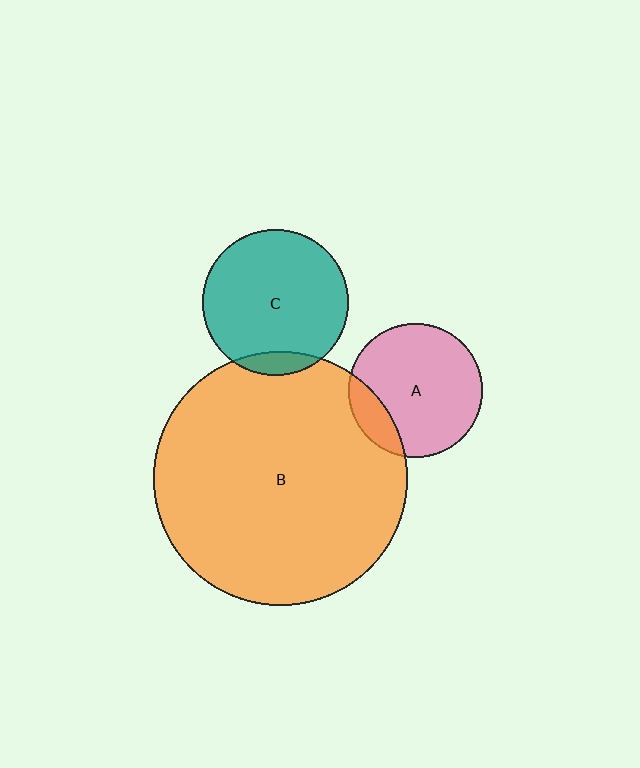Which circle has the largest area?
Circle B (orange).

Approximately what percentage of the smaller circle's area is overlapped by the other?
Approximately 10%.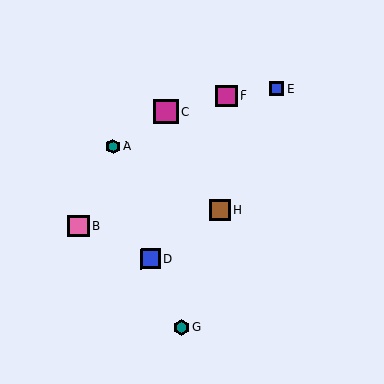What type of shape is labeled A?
Shape A is a teal hexagon.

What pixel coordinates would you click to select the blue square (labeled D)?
Click at (150, 259) to select the blue square D.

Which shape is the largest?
The magenta square (labeled C) is the largest.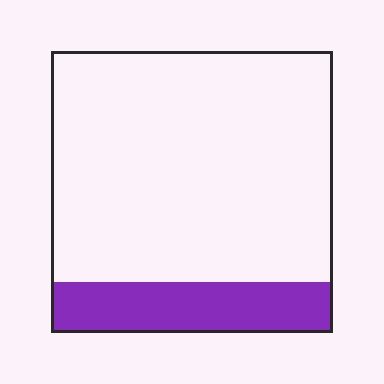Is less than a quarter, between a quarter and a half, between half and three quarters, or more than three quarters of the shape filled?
Less than a quarter.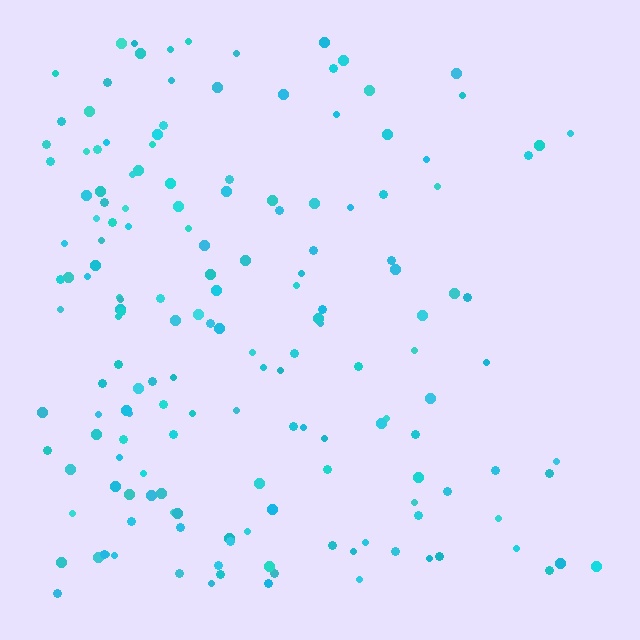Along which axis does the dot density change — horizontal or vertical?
Horizontal.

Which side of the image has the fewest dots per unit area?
The right.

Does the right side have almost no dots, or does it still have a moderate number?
Still a moderate number, just noticeably fewer than the left.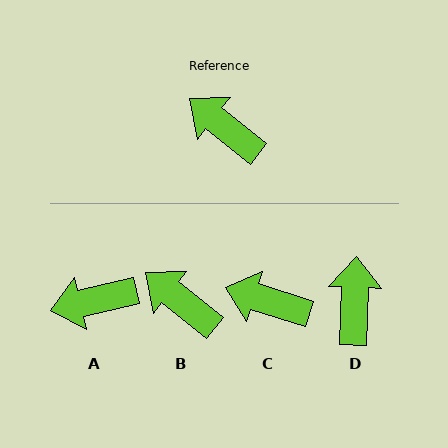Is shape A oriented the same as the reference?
No, it is off by about 52 degrees.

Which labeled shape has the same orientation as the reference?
B.